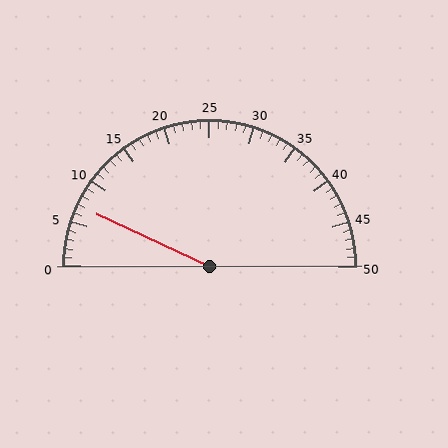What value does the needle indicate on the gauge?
The needle indicates approximately 7.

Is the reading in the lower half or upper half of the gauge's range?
The reading is in the lower half of the range (0 to 50).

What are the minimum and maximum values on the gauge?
The gauge ranges from 0 to 50.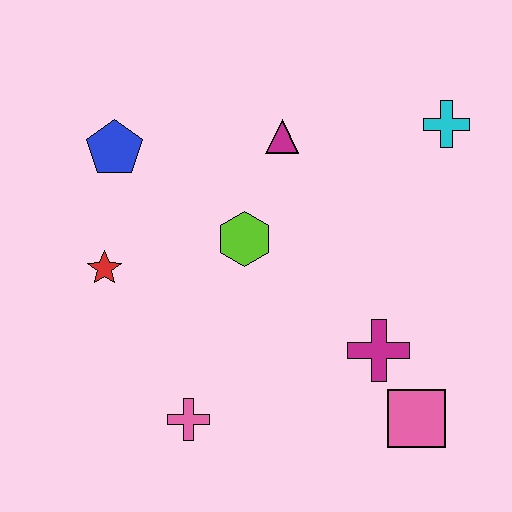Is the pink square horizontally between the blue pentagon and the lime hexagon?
No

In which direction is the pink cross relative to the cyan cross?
The pink cross is below the cyan cross.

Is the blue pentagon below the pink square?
No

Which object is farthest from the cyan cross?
The pink cross is farthest from the cyan cross.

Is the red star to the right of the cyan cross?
No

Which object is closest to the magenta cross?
The pink square is closest to the magenta cross.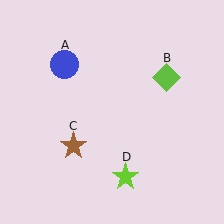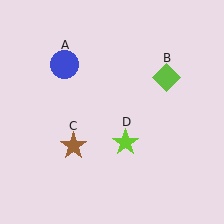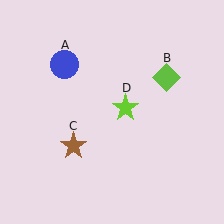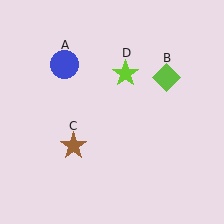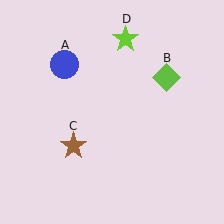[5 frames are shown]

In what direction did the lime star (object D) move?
The lime star (object D) moved up.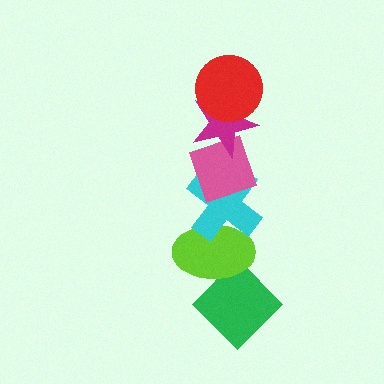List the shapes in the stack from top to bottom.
From top to bottom: the red circle, the magenta star, the pink diamond, the cyan cross, the lime ellipse, the green diamond.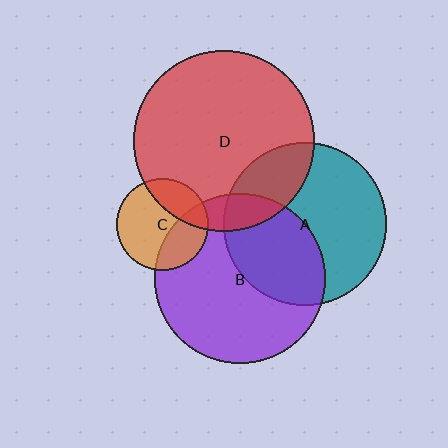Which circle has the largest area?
Circle D (red).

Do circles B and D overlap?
Yes.